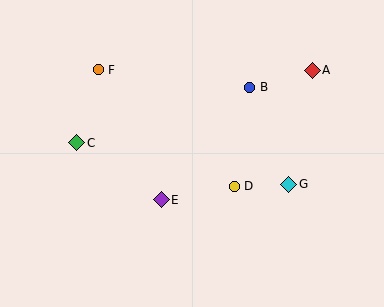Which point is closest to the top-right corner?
Point A is closest to the top-right corner.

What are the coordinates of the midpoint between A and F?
The midpoint between A and F is at (205, 70).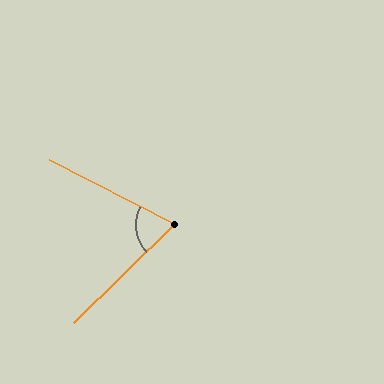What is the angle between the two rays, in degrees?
Approximately 72 degrees.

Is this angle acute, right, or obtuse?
It is acute.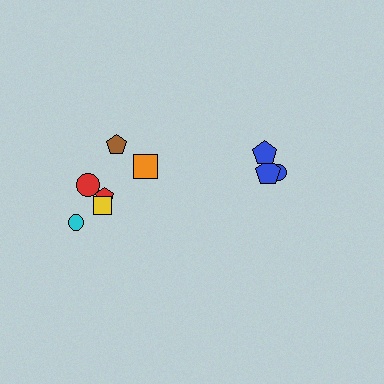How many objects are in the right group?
There are 3 objects.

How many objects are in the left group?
There are 6 objects.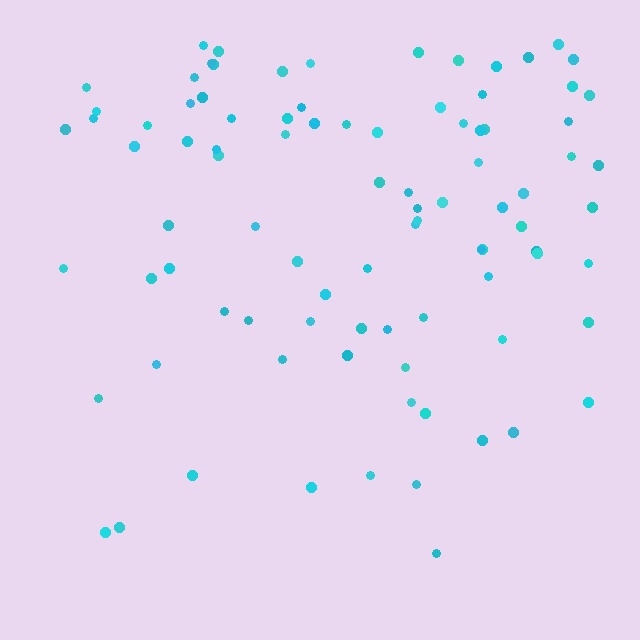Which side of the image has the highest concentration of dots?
The top.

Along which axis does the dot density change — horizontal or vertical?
Vertical.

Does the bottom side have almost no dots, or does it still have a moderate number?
Still a moderate number, just noticeably fewer than the top.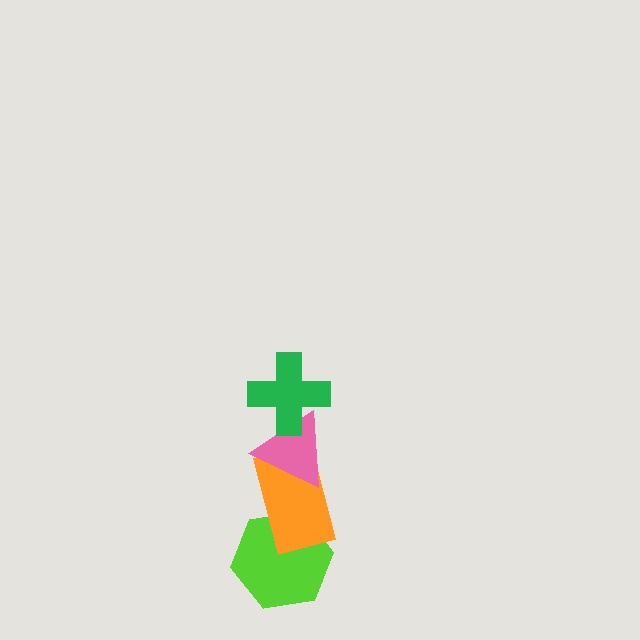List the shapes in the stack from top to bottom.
From top to bottom: the green cross, the pink triangle, the orange rectangle, the lime hexagon.